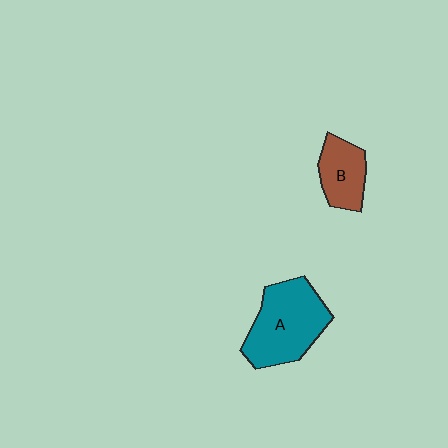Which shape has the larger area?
Shape A (teal).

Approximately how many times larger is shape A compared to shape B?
Approximately 1.8 times.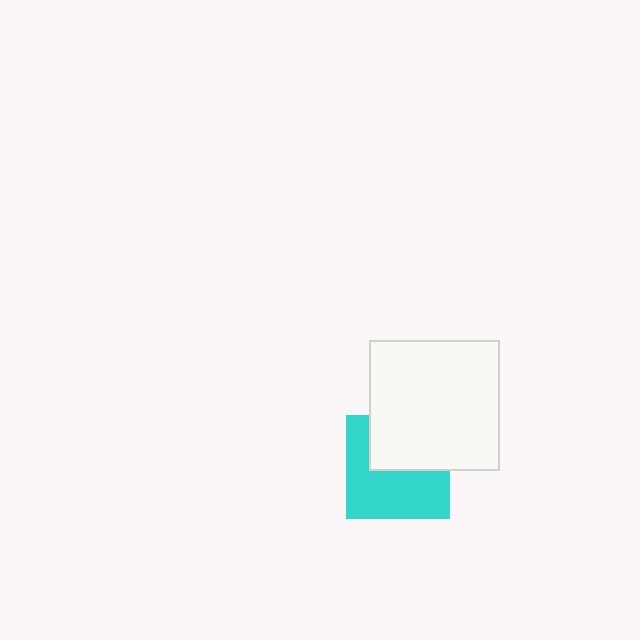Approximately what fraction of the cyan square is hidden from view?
Roughly 41% of the cyan square is hidden behind the white square.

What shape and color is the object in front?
The object in front is a white square.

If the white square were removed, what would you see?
You would see the complete cyan square.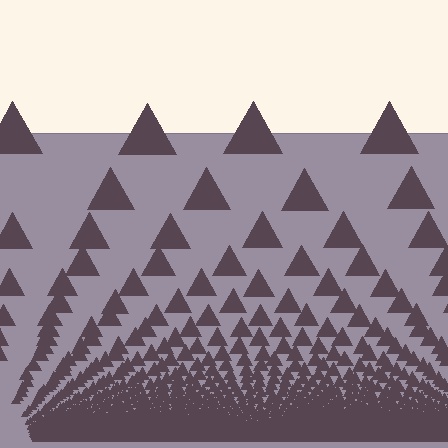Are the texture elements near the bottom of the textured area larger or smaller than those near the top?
Smaller. The gradient is inverted — elements near the bottom are smaller and denser.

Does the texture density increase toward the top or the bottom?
Density increases toward the bottom.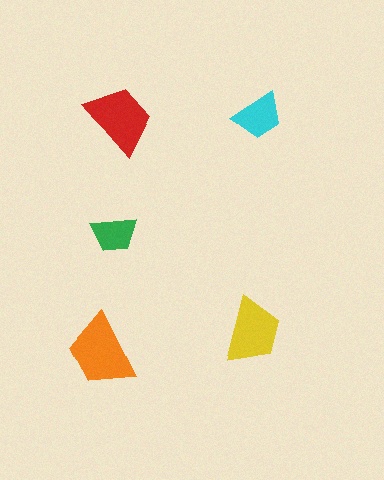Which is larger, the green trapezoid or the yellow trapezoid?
The yellow one.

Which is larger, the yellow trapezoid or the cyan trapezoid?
The yellow one.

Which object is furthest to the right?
The cyan trapezoid is rightmost.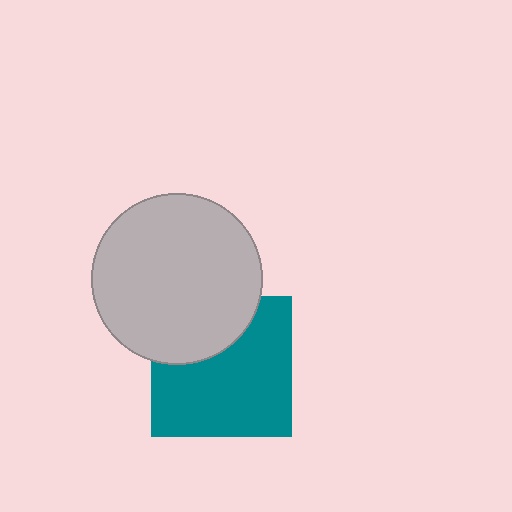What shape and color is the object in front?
The object in front is a light gray circle.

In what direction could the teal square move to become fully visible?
The teal square could move down. That would shift it out from behind the light gray circle entirely.